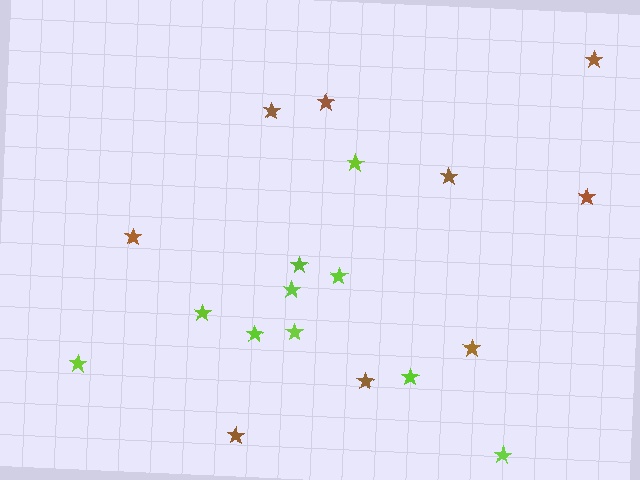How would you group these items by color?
There are 2 groups: one group of brown stars (9) and one group of lime stars (10).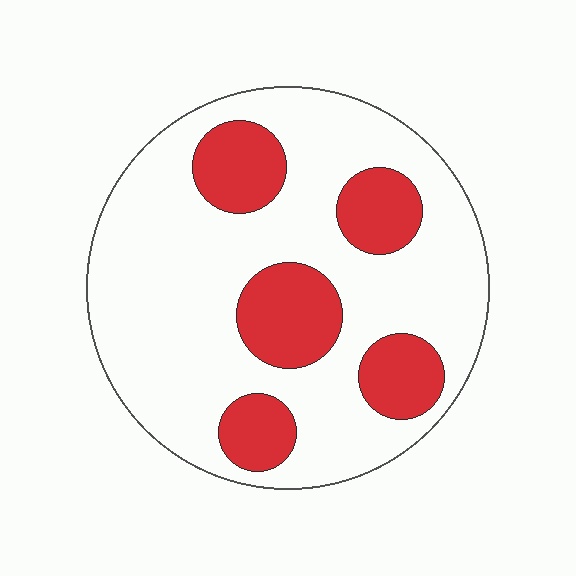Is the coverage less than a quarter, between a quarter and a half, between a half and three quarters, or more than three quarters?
Between a quarter and a half.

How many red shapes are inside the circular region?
5.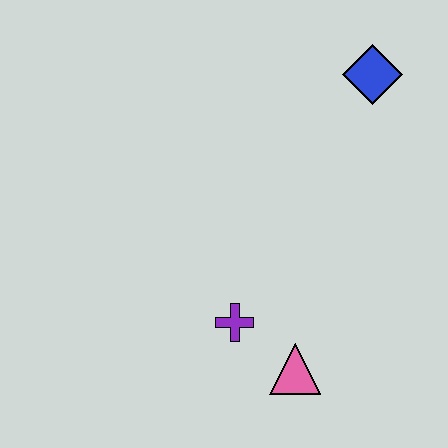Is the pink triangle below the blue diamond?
Yes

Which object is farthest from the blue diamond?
The pink triangle is farthest from the blue diamond.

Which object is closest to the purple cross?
The pink triangle is closest to the purple cross.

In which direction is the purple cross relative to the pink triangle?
The purple cross is to the left of the pink triangle.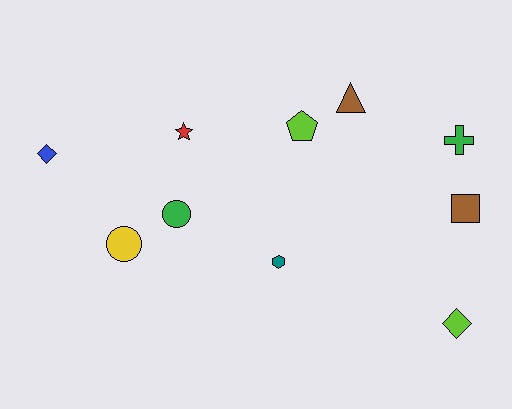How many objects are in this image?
There are 10 objects.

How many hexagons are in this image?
There is 1 hexagon.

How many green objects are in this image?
There are 2 green objects.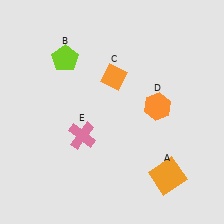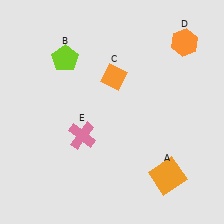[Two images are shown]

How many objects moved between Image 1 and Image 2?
1 object moved between the two images.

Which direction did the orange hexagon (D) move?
The orange hexagon (D) moved up.